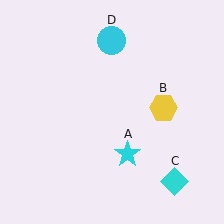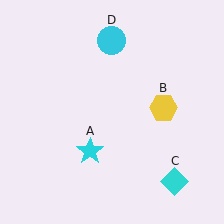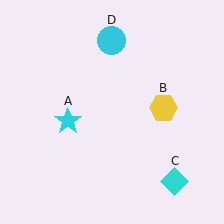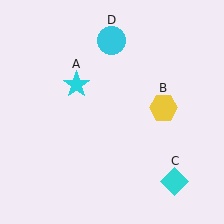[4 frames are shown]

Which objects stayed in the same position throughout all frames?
Yellow hexagon (object B) and cyan diamond (object C) and cyan circle (object D) remained stationary.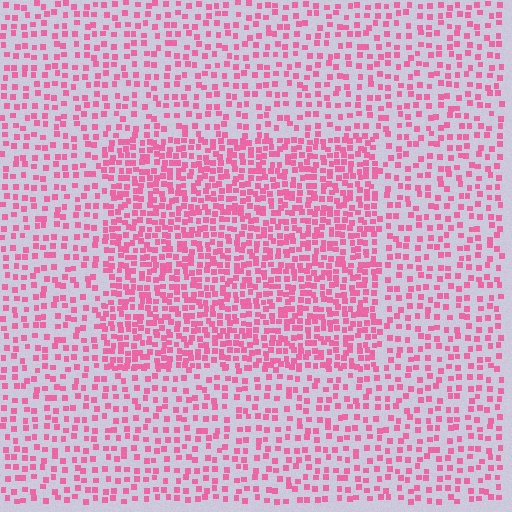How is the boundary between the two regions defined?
The boundary is defined by a change in element density (approximately 1.9x ratio). All elements are the same color, size, and shape.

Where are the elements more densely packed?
The elements are more densely packed inside the rectangle boundary.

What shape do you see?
I see a rectangle.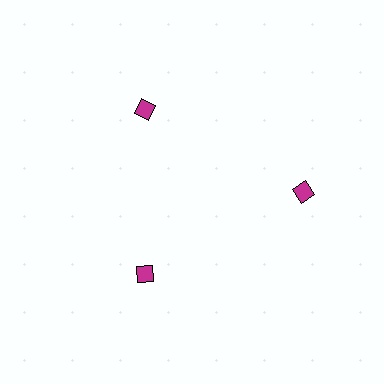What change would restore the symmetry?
The symmetry would be restored by moving it inward, back onto the ring so that all 3 diamonds sit at equal angles and equal distance from the center.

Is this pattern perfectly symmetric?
No. The 3 magenta diamonds are arranged in a ring, but one element near the 3 o'clock position is pushed outward from the center, breaking the 3-fold rotational symmetry.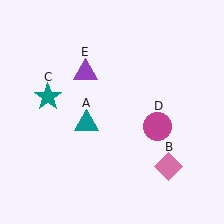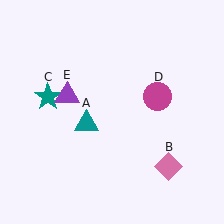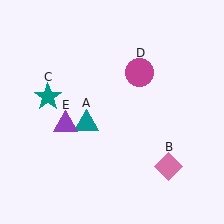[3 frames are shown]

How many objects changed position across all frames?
2 objects changed position: magenta circle (object D), purple triangle (object E).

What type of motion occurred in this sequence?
The magenta circle (object D), purple triangle (object E) rotated counterclockwise around the center of the scene.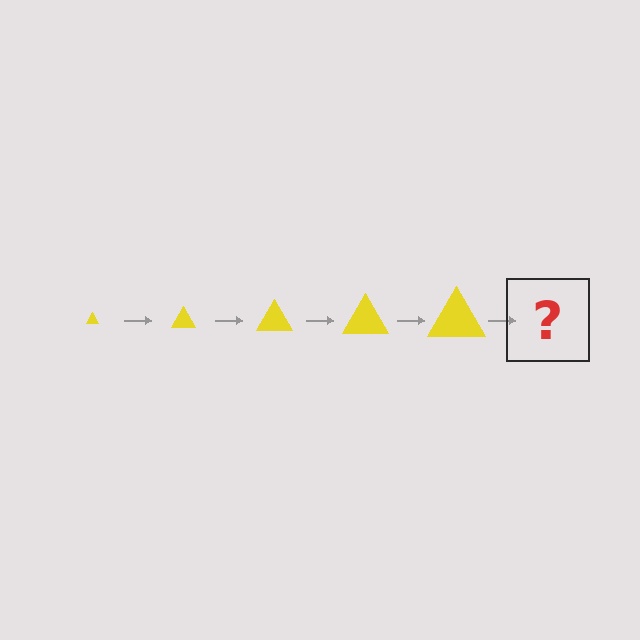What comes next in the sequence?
The next element should be a yellow triangle, larger than the previous one.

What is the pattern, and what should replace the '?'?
The pattern is that the triangle gets progressively larger each step. The '?' should be a yellow triangle, larger than the previous one.